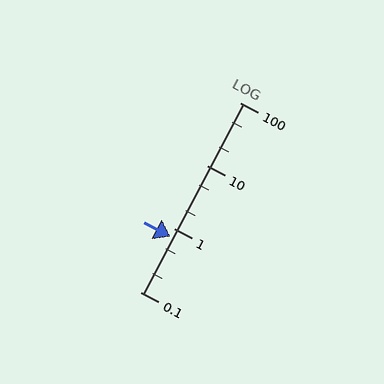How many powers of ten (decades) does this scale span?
The scale spans 3 decades, from 0.1 to 100.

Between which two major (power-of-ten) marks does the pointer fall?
The pointer is between 0.1 and 1.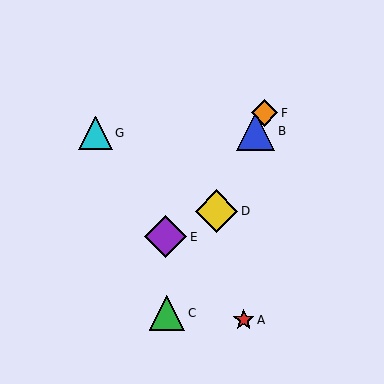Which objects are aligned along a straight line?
Objects B, C, D, F are aligned along a straight line.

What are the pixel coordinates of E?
Object E is at (165, 237).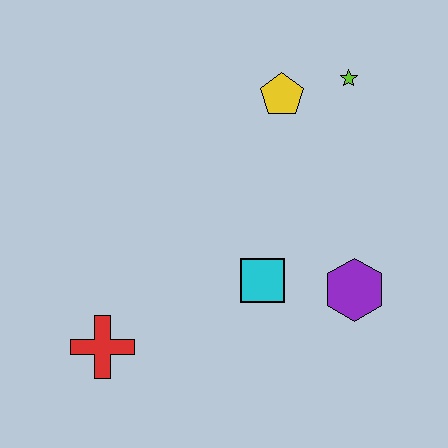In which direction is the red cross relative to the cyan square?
The red cross is to the left of the cyan square.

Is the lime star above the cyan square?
Yes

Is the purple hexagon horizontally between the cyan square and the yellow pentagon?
No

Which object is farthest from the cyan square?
The lime star is farthest from the cyan square.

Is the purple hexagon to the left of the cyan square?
No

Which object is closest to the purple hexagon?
The cyan square is closest to the purple hexagon.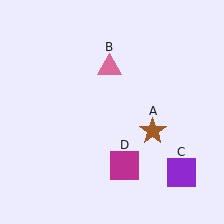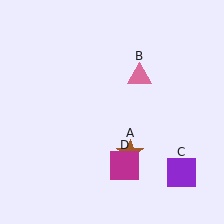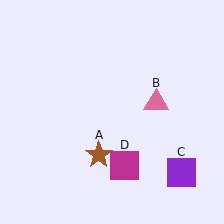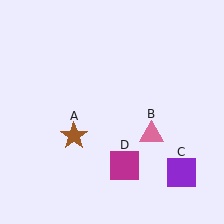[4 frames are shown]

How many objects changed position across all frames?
2 objects changed position: brown star (object A), pink triangle (object B).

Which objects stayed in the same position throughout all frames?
Purple square (object C) and magenta square (object D) remained stationary.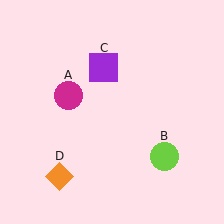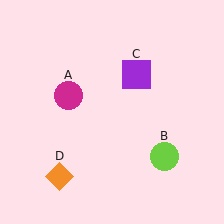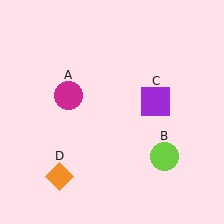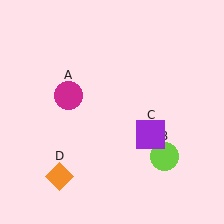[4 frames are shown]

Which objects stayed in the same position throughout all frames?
Magenta circle (object A) and lime circle (object B) and orange diamond (object D) remained stationary.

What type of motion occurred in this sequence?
The purple square (object C) rotated clockwise around the center of the scene.